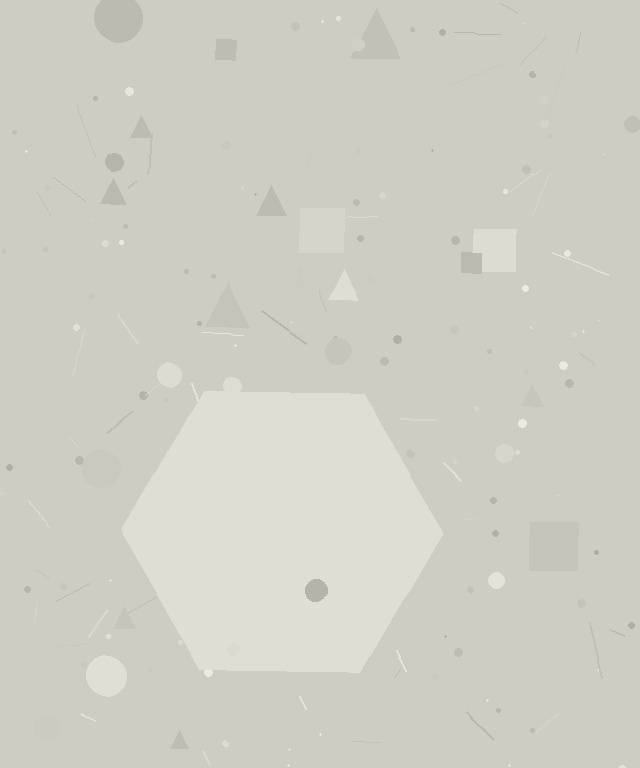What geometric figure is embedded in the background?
A hexagon is embedded in the background.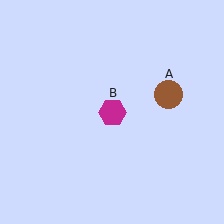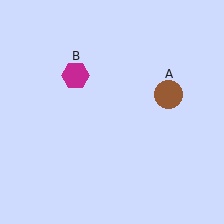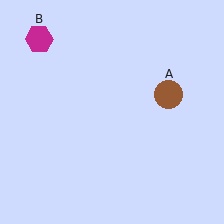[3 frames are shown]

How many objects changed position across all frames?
1 object changed position: magenta hexagon (object B).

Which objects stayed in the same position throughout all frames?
Brown circle (object A) remained stationary.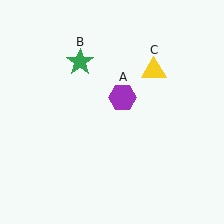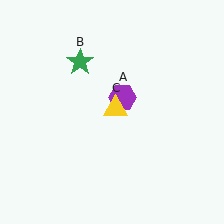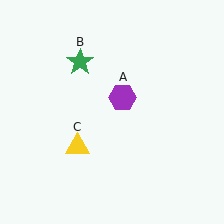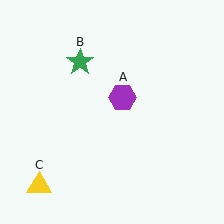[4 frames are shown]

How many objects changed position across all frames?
1 object changed position: yellow triangle (object C).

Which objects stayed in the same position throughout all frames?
Purple hexagon (object A) and green star (object B) remained stationary.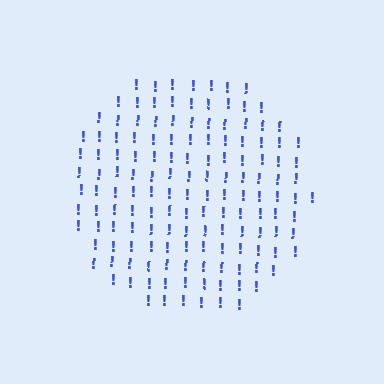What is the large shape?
The large shape is a circle.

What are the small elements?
The small elements are exclamation marks.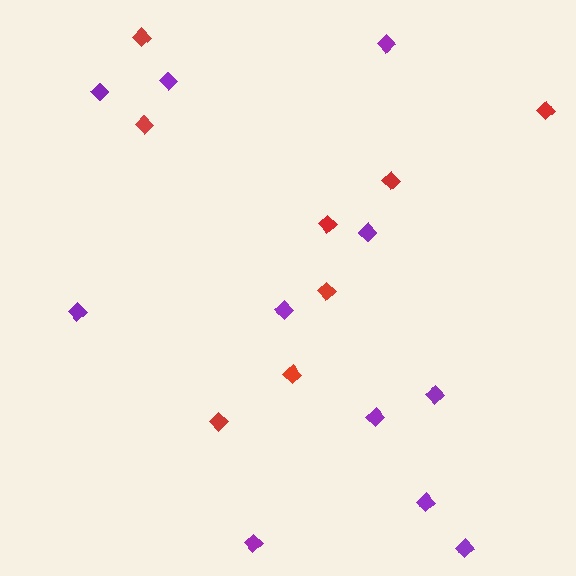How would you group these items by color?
There are 2 groups: one group of red diamonds (8) and one group of purple diamonds (11).